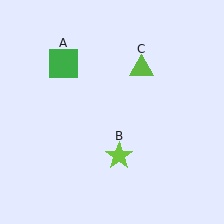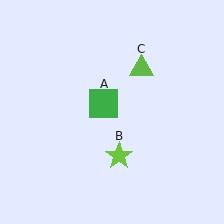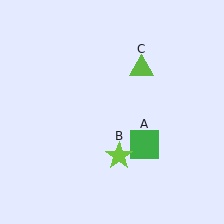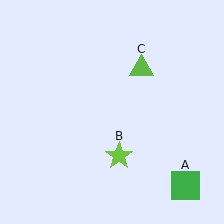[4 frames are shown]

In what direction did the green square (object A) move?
The green square (object A) moved down and to the right.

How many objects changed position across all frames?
1 object changed position: green square (object A).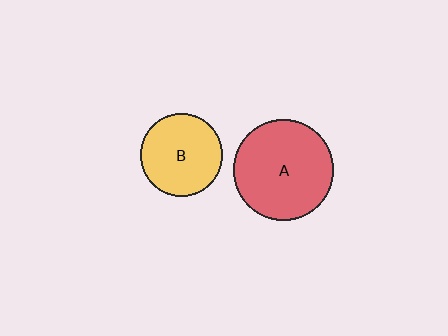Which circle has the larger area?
Circle A (red).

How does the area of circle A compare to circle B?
Approximately 1.5 times.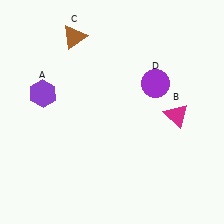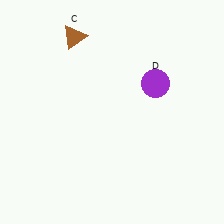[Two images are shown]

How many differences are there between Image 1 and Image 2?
There are 2 differences between the two images.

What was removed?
The magenta triangle (B), the purple hexagon (A) were removed in Image 2.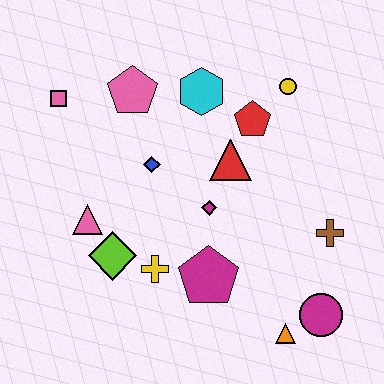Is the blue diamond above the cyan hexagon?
No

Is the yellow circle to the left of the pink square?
No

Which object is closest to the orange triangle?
The magenta circle is closest to the orange triangle.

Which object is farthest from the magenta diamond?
The pink square is farthest from the magenta diamond.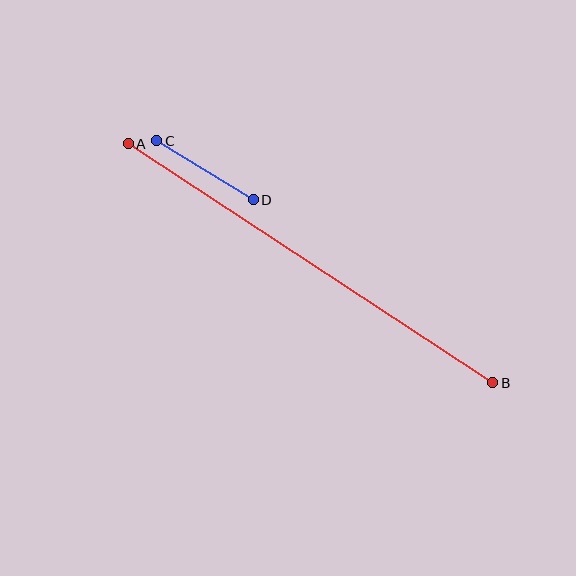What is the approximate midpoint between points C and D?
The midpoint is at approximately (205, 170) pixels.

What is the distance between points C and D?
The distance is approximately 113 pixels.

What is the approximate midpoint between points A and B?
The midpoint is at approximately (310, 263) pixels.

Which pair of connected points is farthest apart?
Points A and B are farthest apart.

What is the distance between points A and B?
The distance is approximately 436 pixels.